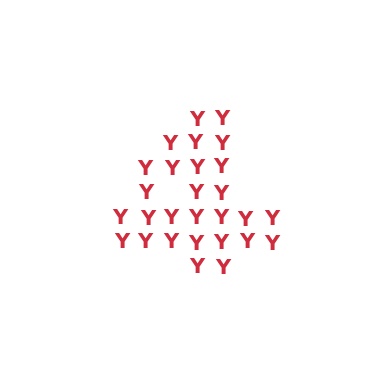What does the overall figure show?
The overall figure shows the digit 4.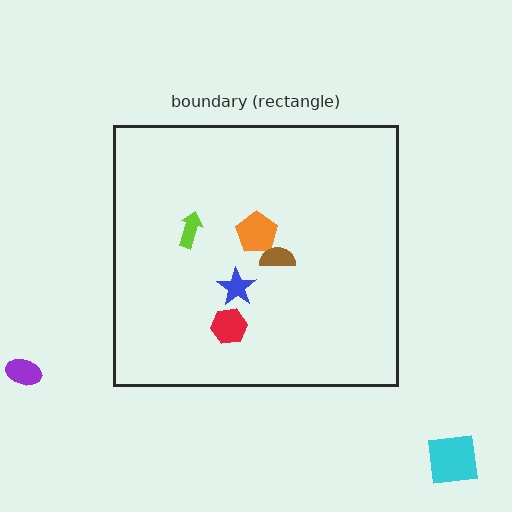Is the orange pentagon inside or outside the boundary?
Inside.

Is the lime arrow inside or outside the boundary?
Inside.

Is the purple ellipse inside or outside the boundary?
Outside.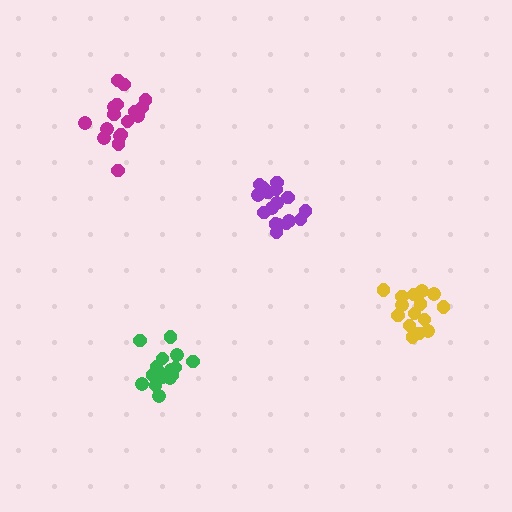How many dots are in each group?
Group 1: 16 dots, Group 2: 19 dots, Group 3: 15 dots, Group 4: 17 dots (67 total).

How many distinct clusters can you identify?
There are 4 distinct clusters.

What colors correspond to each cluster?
The clusters are colored: green, purple, yellow, magenta.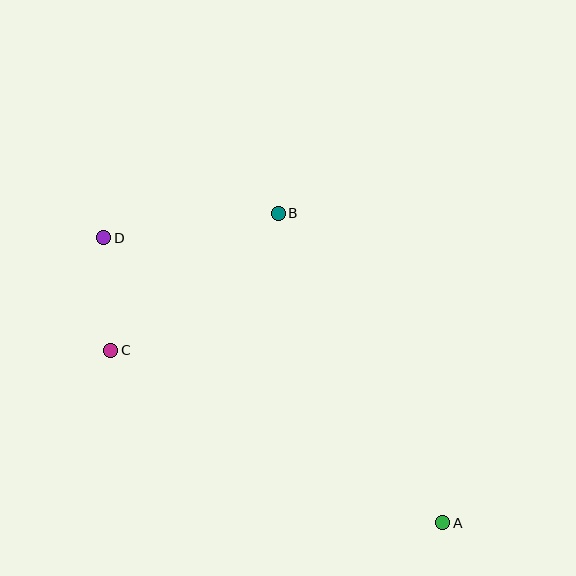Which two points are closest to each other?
Points C and D are closest to each other.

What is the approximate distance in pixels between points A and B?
The distance between A and B is approximately 351 pixels.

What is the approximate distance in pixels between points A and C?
The distance between A and C is approximately 374 pixels.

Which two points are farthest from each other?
Points A and D are farthest from each other.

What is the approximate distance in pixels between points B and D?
The distance between B and D is approximately 176 pixels.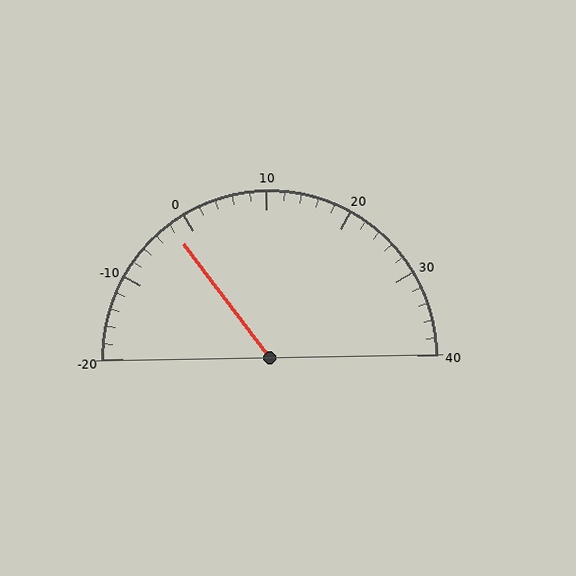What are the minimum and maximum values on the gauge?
The gauge ranges from -20 to 40.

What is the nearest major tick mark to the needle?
The nearest major tick mark is 0.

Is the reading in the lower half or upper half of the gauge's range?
The reading is in the lower half of the range (-20 to 40).